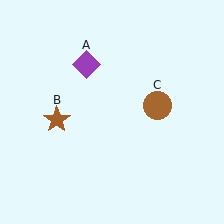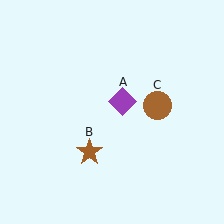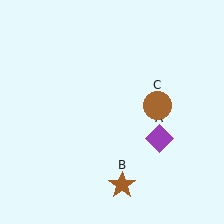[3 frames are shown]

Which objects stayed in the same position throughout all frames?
Brown circle (object C) remained stationary.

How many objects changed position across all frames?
2 objects changed position: purple diamond (object A), brown star (object B).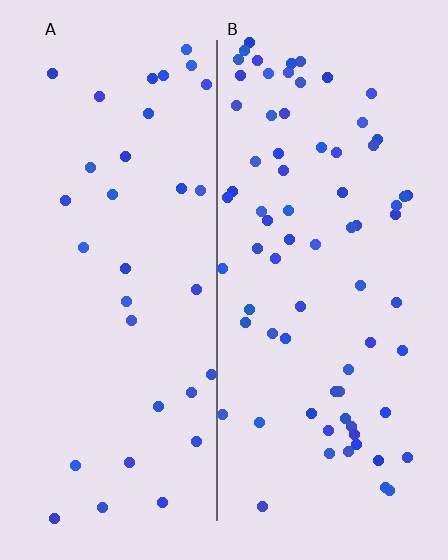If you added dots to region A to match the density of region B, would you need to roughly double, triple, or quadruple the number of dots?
Approximately double.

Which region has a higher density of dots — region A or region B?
B (the right).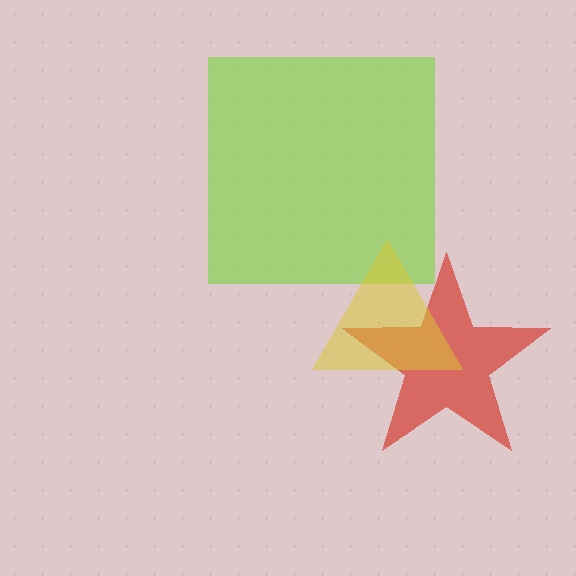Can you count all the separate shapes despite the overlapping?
Yes, there are 3 separate shapes.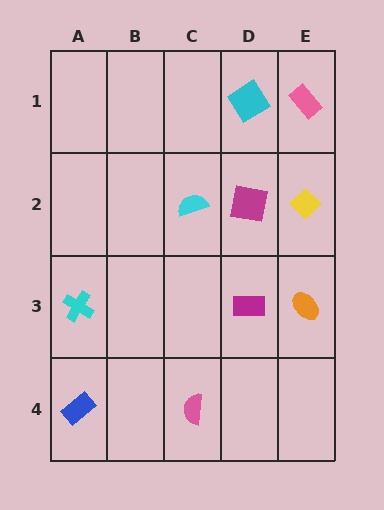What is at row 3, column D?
A magenta rectangle.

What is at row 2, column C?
A cyan semicircle.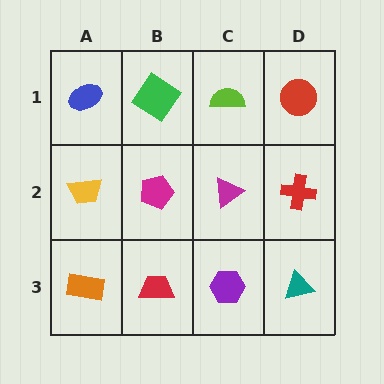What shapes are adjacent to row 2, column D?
A red circle (row 1, column D), a teal triangle (row 3, column D), a magenta triangle (row 2, column C).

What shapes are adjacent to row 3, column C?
A magenta triangle (row 2, column C), a red trapezoid (row 3, column B), a teal triangle (row 3, column D).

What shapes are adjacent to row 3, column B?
A magenta pentagon (row 2, column B), an orange rectangle (row 3, column A), a purple hexagon (row 3, column C).